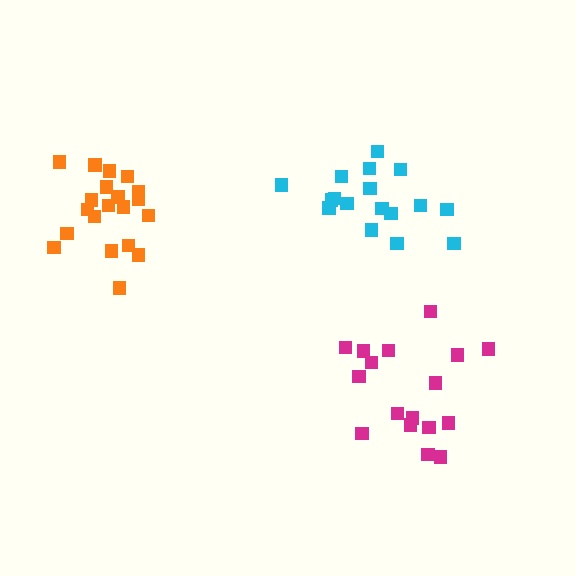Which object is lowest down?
The magenta cluster is bottommost.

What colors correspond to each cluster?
The clusters are colored: orange, cyan, magenta.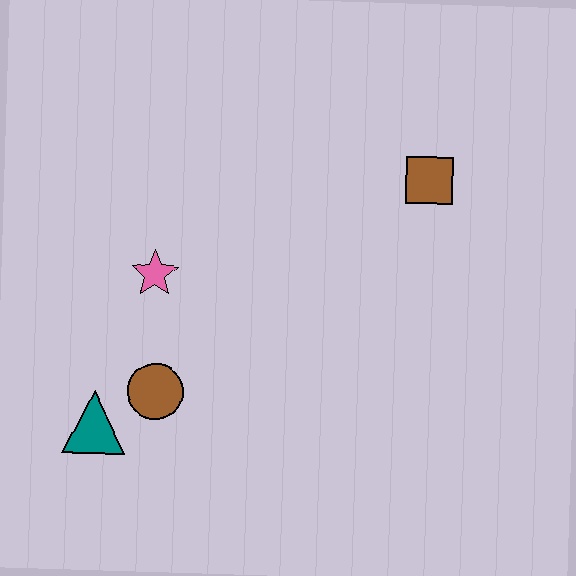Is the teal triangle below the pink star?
Yes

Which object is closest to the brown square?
The pink star is closest to the brown square.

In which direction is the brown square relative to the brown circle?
The brown square is to the right of the brown circle.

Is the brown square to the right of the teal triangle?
Yes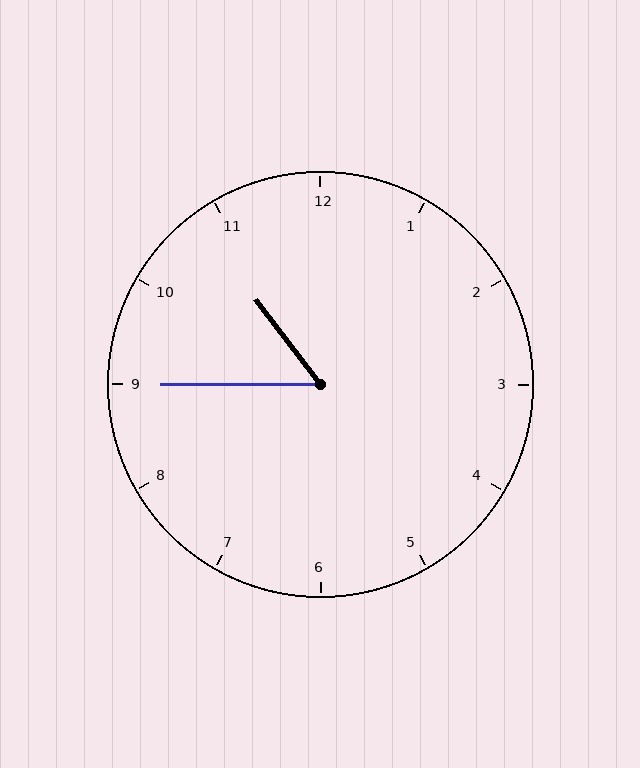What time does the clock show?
10:45.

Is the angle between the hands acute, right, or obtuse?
It is acute.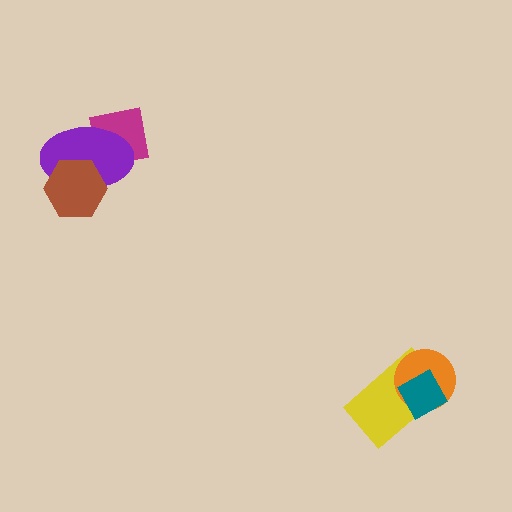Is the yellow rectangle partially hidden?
Yes, it is partially covered by another shape.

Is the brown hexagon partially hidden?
No, no other shape covers it.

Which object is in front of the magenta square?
The purple ellipse is in front of the magenta square.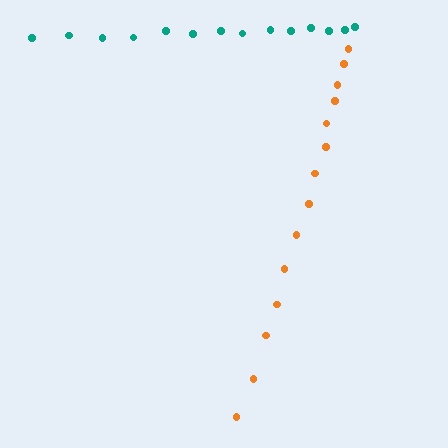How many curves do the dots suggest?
There are 2 distinct paths.